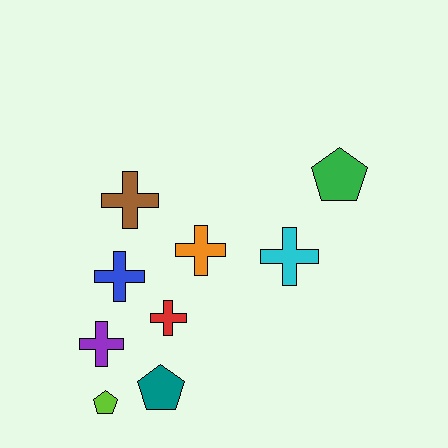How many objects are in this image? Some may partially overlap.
There are 9 objects.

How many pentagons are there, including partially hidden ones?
There are 3 pentagons.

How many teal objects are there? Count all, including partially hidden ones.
There is 1 teal object.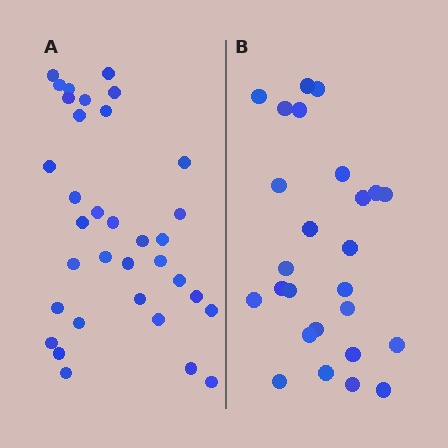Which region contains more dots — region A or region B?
Region A (the left region) has more dots.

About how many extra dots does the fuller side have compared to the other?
Region A has roughly 8 or so more dots than region B.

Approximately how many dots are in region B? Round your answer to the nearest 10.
About 30 dots. (The exact count is 26, which rounds to 30.)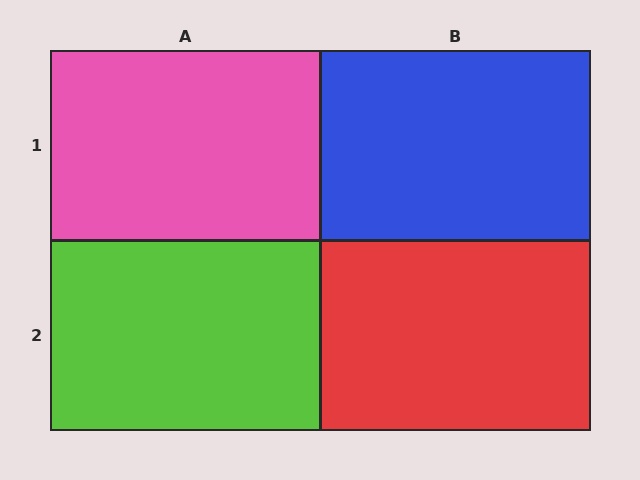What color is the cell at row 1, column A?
Pink.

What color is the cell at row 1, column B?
Blue.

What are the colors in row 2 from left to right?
Lime, red.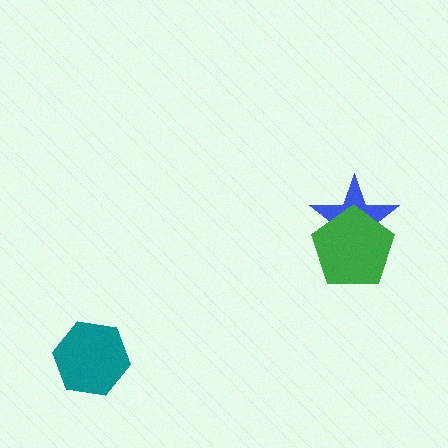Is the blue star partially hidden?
Yes, it is partially covered by another shape.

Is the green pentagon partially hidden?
No, no other shape covers it.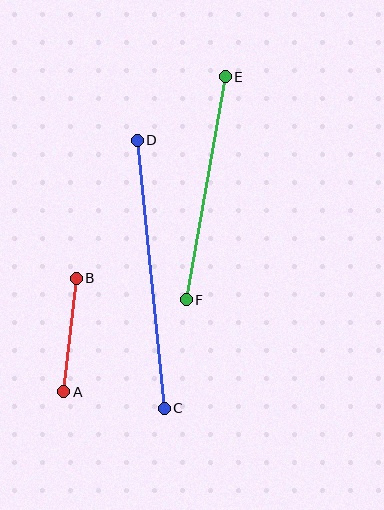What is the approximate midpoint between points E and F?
The midpoint is at approximately (206, 188) pixels.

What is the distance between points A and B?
The distance is approximately 114 pixels.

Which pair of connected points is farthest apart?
Points C and D are farthest apart.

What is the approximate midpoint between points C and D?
The midpoint is at approximately (151, 274) pixels.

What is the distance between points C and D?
The distance is approximately 269 pixels.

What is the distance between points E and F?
The distance is approximately 226 pixels.